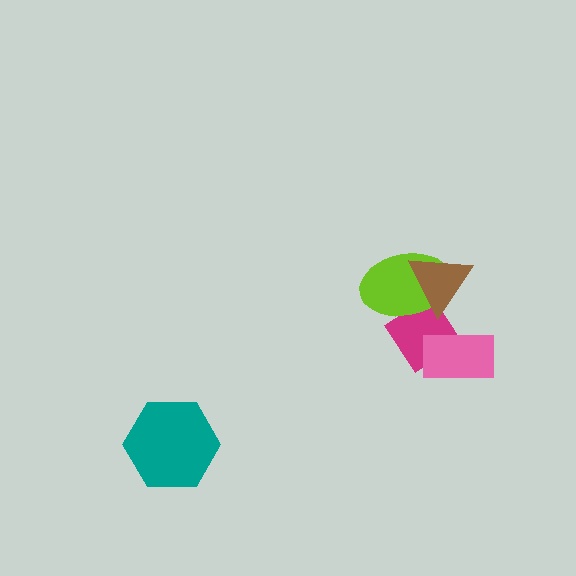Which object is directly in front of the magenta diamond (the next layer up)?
The pink rectangle is directly in front of the magenta diamond.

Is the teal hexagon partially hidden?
No, no other shape covers it.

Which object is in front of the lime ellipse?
The brown triangle is in front of the lime ellipse.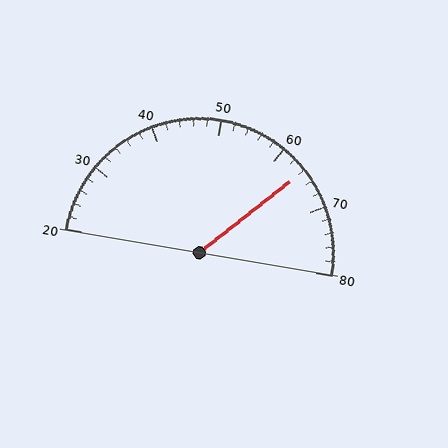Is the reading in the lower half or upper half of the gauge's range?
The reading is in the upper half of the range (20 to 80).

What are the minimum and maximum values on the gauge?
The gauge ranges from 20 to 80.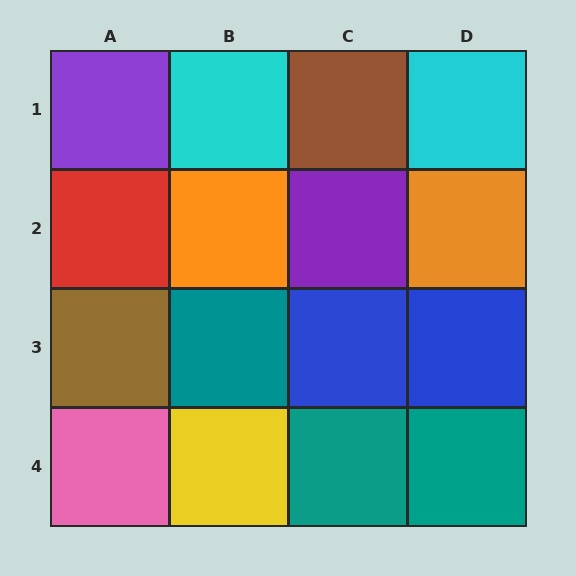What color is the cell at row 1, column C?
Brown.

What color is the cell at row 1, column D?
Cyan.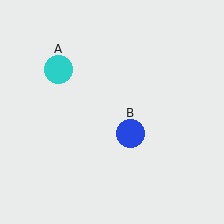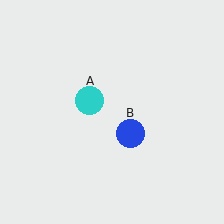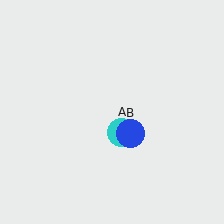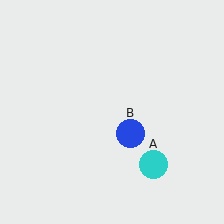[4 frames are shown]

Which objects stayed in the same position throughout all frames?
Blue circle (object B) remained stationary.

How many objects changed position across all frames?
1 object changed position: cyan circle (object A).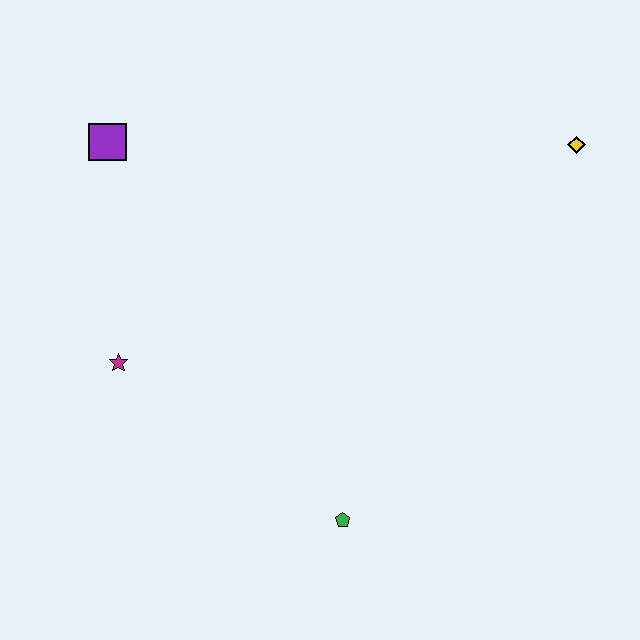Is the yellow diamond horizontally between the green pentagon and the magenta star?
No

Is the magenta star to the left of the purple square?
No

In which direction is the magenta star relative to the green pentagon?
The magenta star is to the left of the green pentagon.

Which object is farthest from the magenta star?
The yellow diamond is farthest from the magenta star.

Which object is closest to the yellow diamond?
The green pentagon is closest to the yellow diamond.